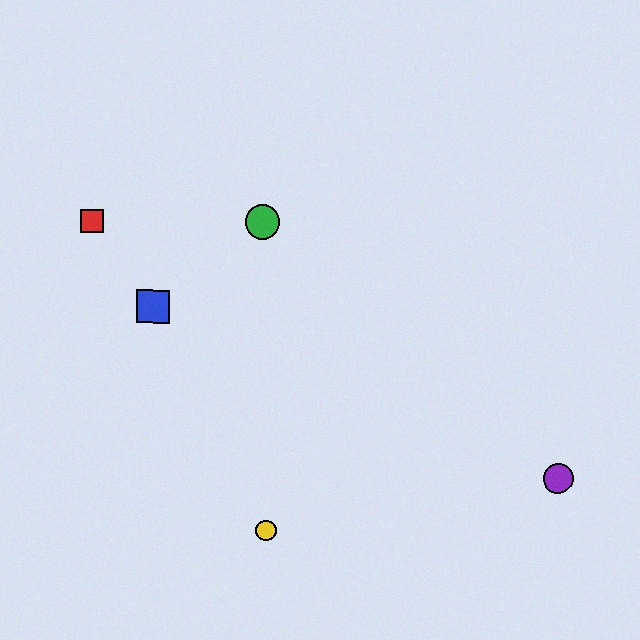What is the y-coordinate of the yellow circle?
The yellow circle is at y≈530.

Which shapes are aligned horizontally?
The red square, the green circle are aligned horizontally.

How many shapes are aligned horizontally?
2 shapes (the red square, the green circle) are aligned horizontally.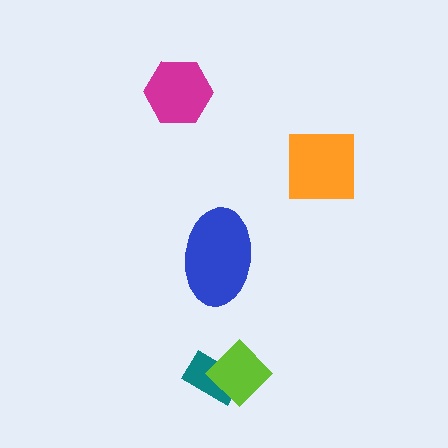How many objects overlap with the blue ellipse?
0 objects overlap with the blue ellipse.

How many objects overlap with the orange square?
0 objects overlap with the orange square.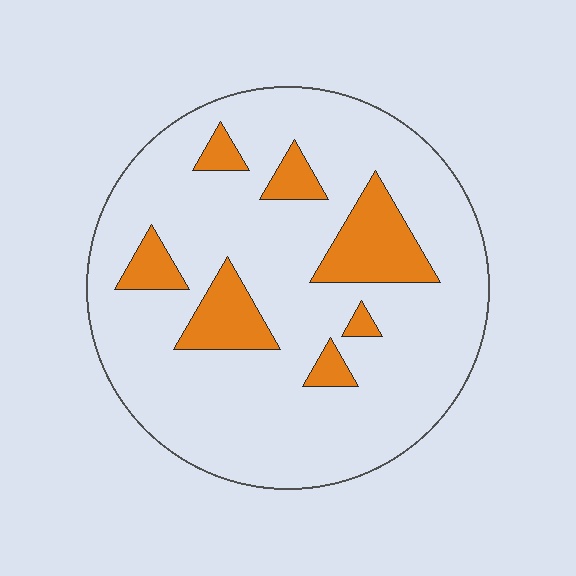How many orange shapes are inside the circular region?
7.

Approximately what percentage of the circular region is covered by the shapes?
Approximately 15%.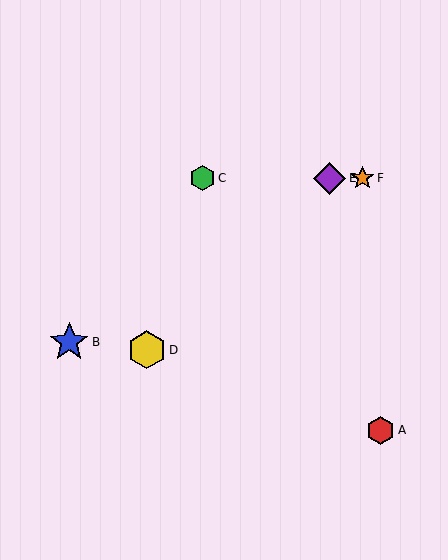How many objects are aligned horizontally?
3 objects (C, E, F) are aligned horizontally.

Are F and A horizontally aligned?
No, F is at y≈178 and A is at y≈431.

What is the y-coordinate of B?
Object B is at y≈342.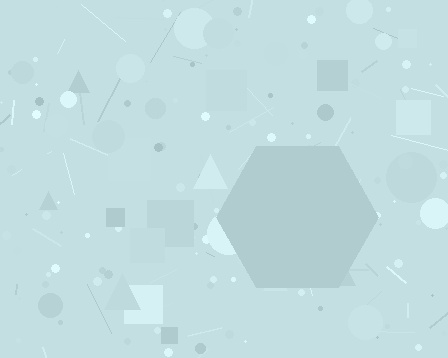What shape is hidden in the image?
A hexagon is hidden in the image.